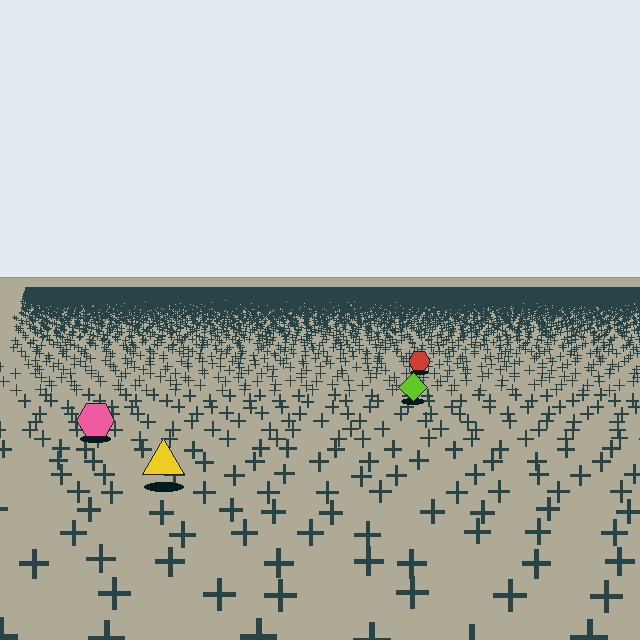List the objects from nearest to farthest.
From nearest to farthest: the yellow triangle, the pink hexagon, the lime diamond, the red hexagon.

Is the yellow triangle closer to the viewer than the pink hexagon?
Yes. The yellow triangle is closer — you can tell from the texture gradient: the ground texture is coarser near it.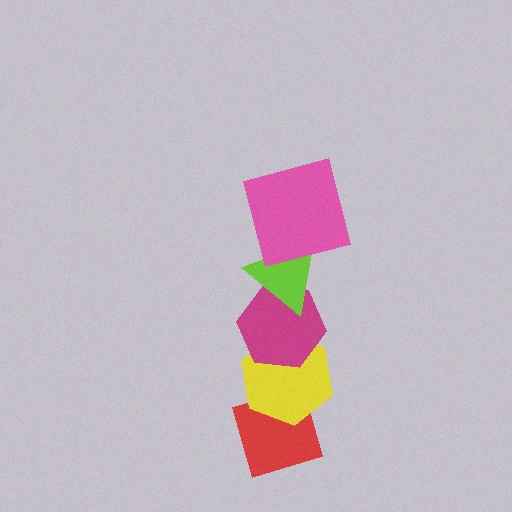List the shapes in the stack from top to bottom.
From top to bottom: the pink square, the lime triangle, the magenta hexagon, the yellow hexagon, the red diamond.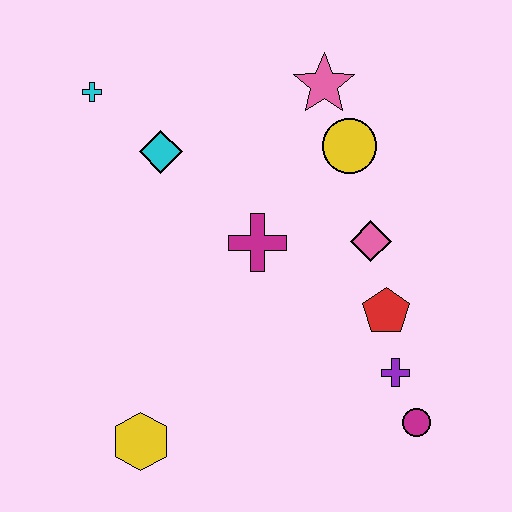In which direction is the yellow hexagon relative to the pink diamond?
The yellow hexagon is to the left of the pink diamond.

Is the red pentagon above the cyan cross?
No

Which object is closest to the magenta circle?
The purple cross is closest to the magenta circle.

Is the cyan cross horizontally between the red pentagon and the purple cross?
No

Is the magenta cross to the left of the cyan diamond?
No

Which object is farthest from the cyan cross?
The magenta circle is farthest from the cyan cross.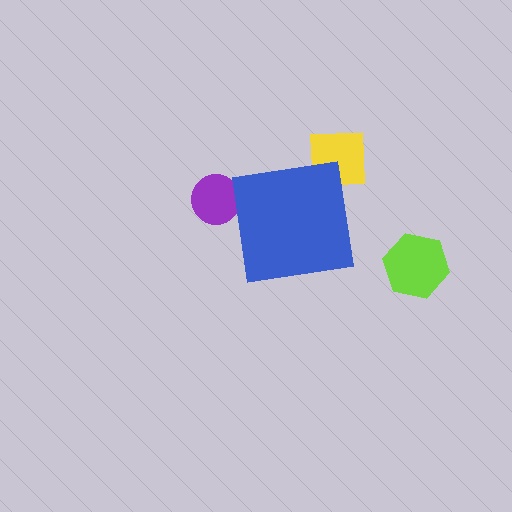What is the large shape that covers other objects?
A blue square.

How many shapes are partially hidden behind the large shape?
2 shapes are partially hidden.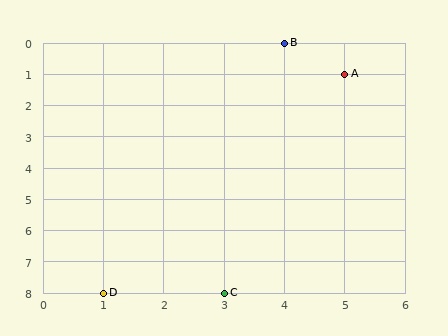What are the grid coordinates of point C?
Point C is at grid coordinates (3, 8).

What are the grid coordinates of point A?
Point A is at grid coordinates (5, 1).